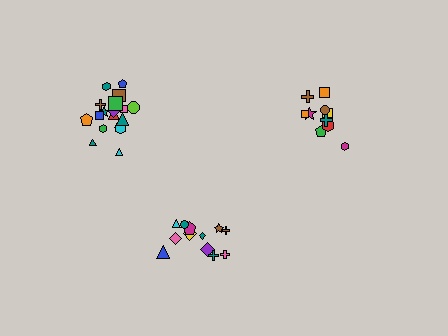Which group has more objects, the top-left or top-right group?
The top-left group.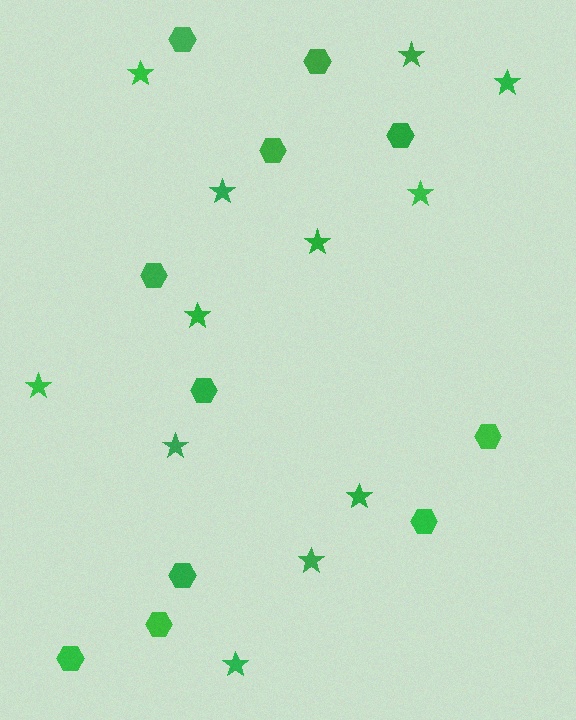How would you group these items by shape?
There are 2 groups: one group of hexagons (11) and one group of stars (12).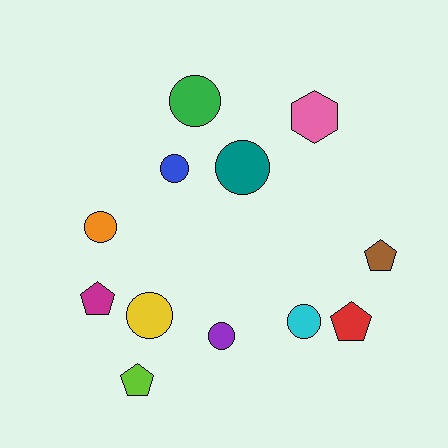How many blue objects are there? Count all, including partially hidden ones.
There is 1 blue object.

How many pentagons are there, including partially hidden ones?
There are 4 pentagons.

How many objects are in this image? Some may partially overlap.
There are 12 objects.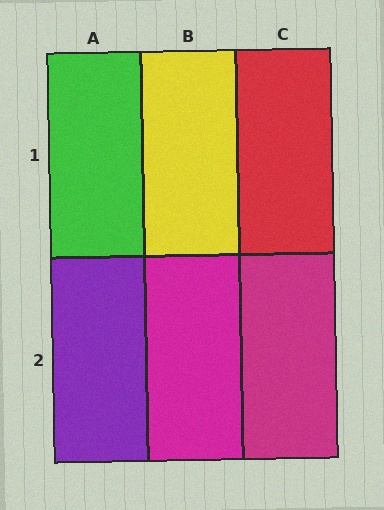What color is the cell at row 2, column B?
Magenta.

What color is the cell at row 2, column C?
Magenta.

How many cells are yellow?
1 cell is yellow.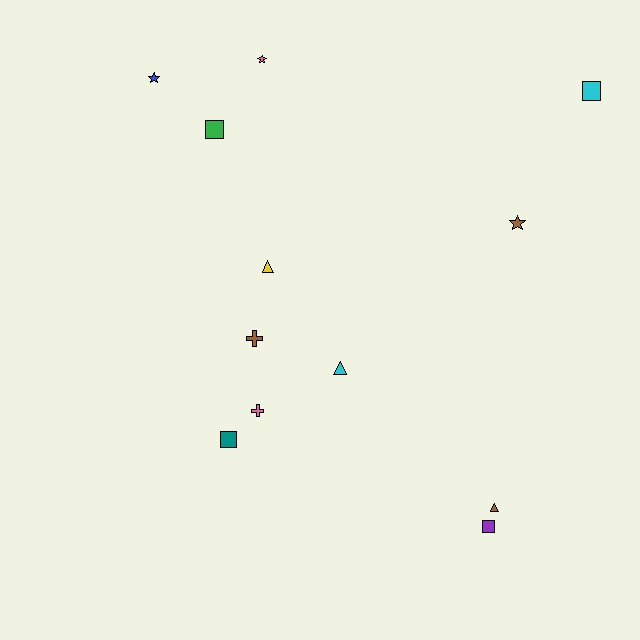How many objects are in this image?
There are 12 objects.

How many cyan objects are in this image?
There are 2 cyan objects.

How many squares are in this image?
There are 4 squares.